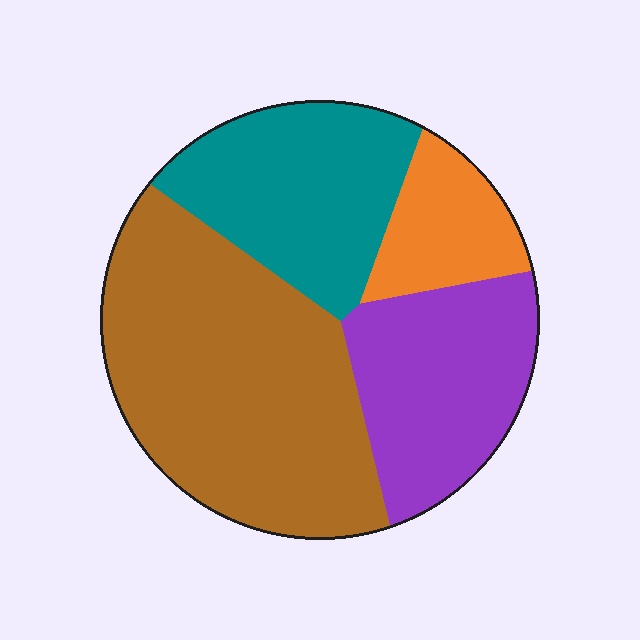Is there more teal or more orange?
Teal.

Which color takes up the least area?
Orange, at roughly 10%.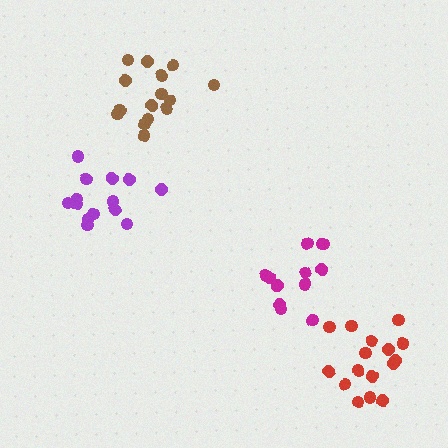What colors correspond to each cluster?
The clusters are colored: purple, magenta, red, brown.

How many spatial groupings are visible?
There are 4 spatial groupings.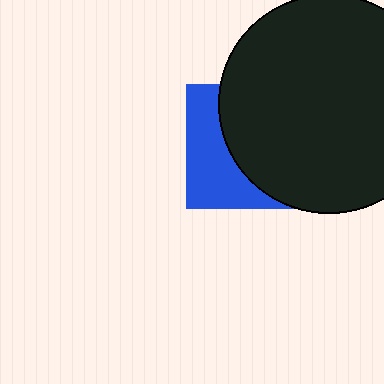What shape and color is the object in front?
The object in front is a black circle.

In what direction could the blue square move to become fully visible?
The blue square could move left. That would shift it out from behind the black circle entirely.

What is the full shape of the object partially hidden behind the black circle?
The partially hidden object is a blue square.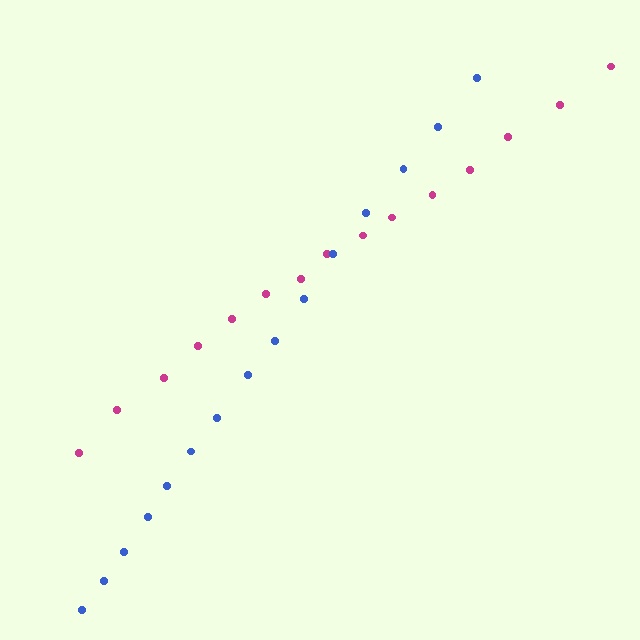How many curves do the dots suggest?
There are 2 distinct paths.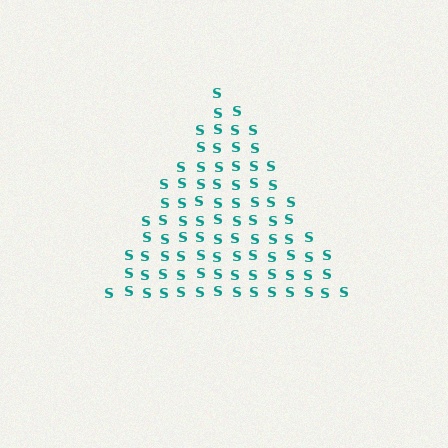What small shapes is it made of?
It is made of small letter S's.